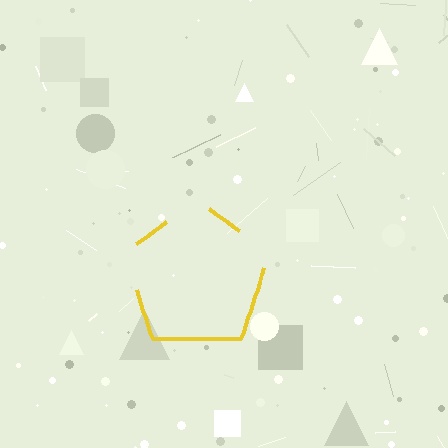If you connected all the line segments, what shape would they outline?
They would outline a pentagon.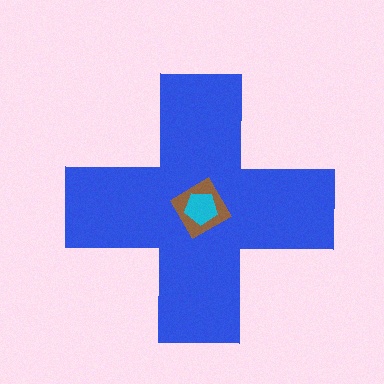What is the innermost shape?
The cyan pentagon.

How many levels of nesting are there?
3.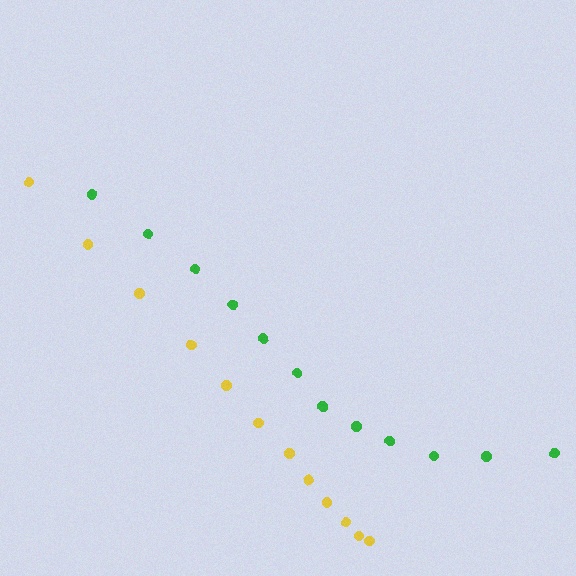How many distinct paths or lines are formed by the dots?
There are 2 distinct paths.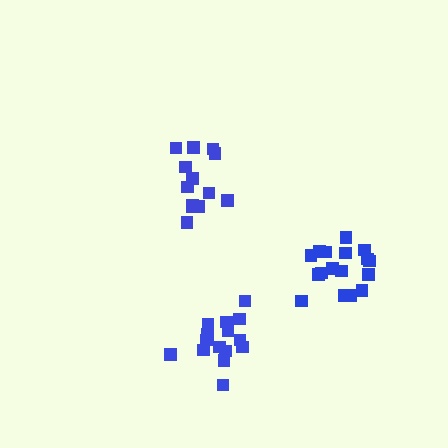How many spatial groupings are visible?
There are 3 spatial groupings.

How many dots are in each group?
Group 1: 17 dots, Group 2: 13 dots, Group 3: 15 dots (45 total).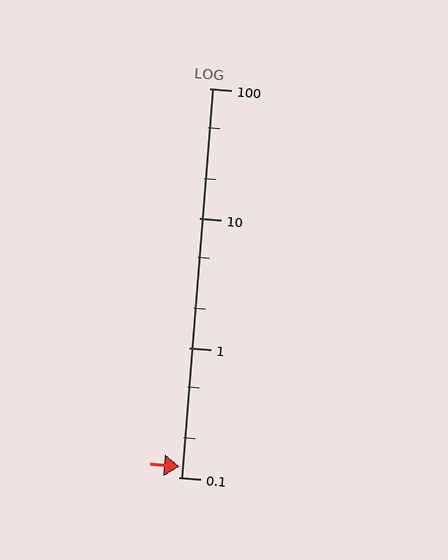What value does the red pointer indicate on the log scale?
The pointer indicates approximately 0.12.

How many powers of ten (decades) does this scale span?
The scale spans 3 decades, from 0.1 to 100.